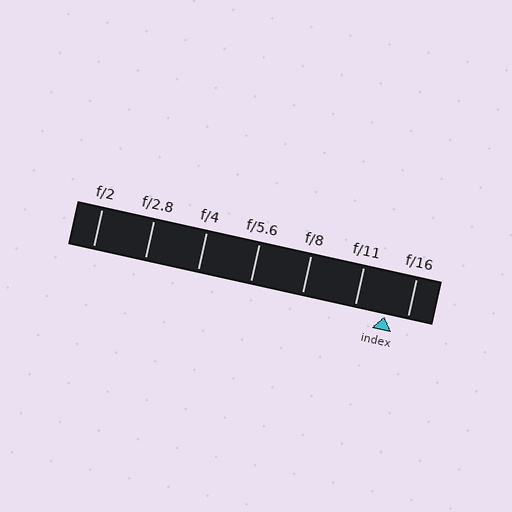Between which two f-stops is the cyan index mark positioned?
The index mark is between f/11 and f/16.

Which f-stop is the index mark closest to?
The index mark is closest to f/16.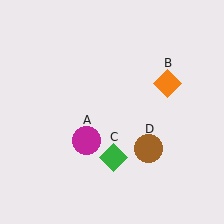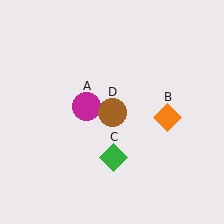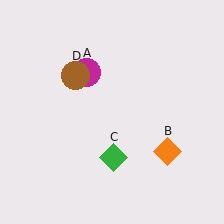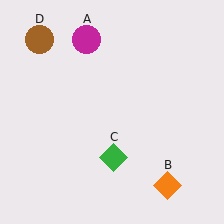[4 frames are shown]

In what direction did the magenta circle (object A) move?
The magenta circle (object A) moved up.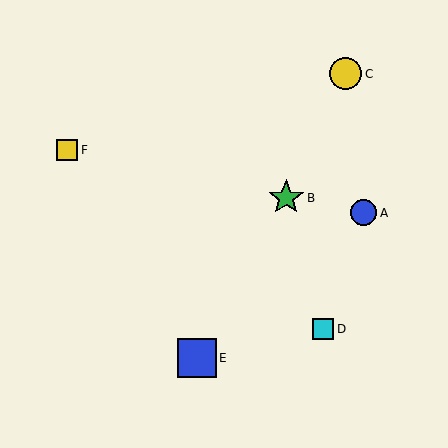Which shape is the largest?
The blue square (labeled E) is the largest.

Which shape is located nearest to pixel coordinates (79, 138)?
The yellow square (labeled F) at (67, 150) is nearest to that location.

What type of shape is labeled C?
Shape C is a yellow circle.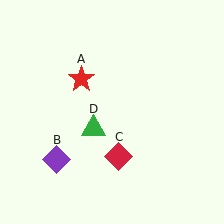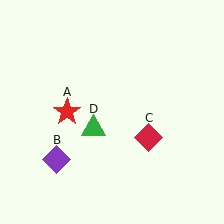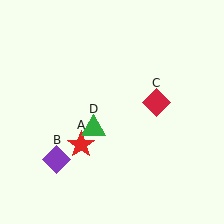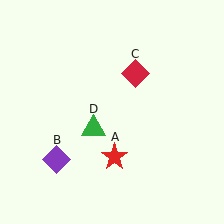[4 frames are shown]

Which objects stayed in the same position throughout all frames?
Purple diamond (object B) and green triangle (object D) remained stationary.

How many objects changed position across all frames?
2 objects changed position: red star (object A), red diamond (object C).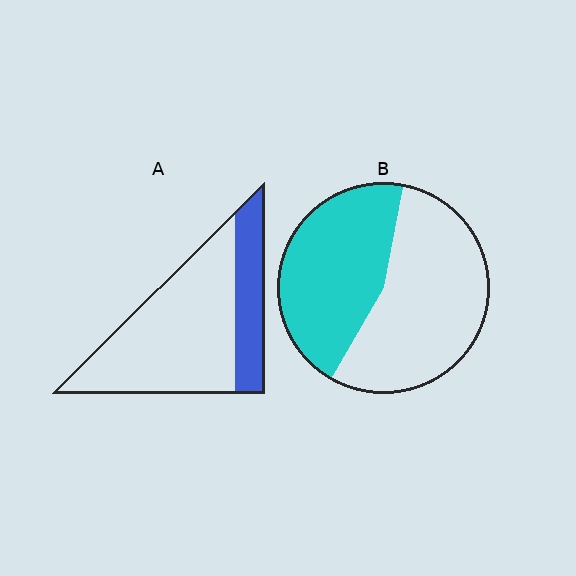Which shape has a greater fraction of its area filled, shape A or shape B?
Shape B.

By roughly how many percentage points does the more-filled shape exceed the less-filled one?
By roughly 20 percentage points (B over A).